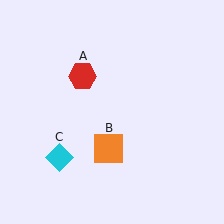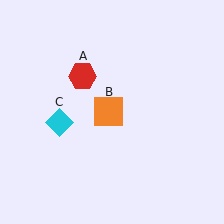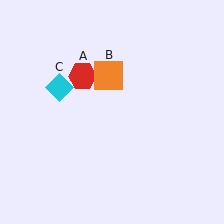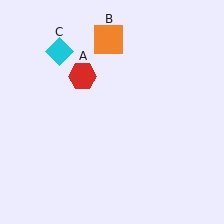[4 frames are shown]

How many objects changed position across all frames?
2 objects changed position: orange square (object B), cyan diamond (object C).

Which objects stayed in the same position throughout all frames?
Red hexagon (object A) remained stationary.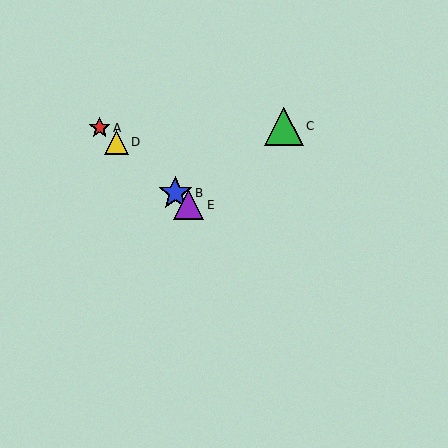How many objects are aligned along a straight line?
4 objects (A, B, D, E) are aligned along a straight line.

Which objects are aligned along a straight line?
Objects A, B, D, E are aligned along a straight line.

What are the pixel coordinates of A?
Object A is at (100, 128).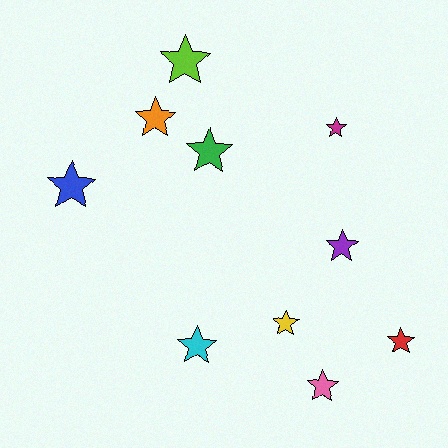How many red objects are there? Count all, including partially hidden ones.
There is 1 red object.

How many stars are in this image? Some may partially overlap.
There are 10 stars.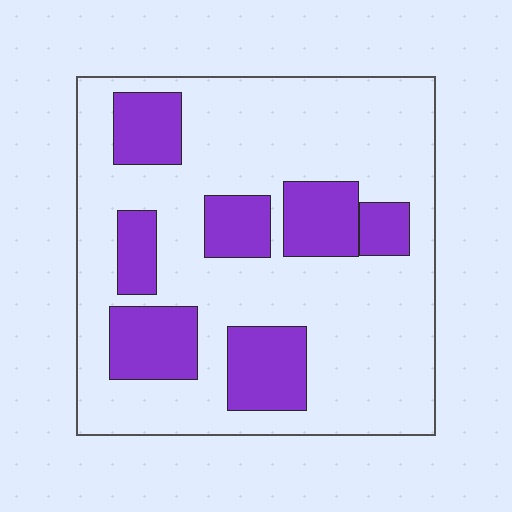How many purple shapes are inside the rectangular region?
7.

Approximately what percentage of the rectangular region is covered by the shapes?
Approximately 25%.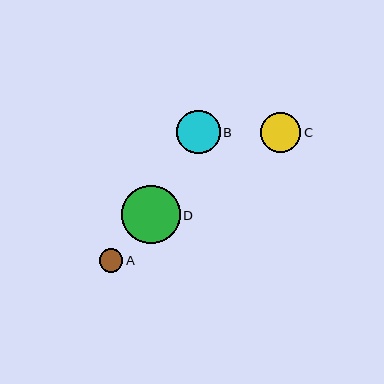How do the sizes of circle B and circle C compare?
Circle B and circle C are approximately the same size.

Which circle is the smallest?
Circle A is the smallest with a size of approximately 24 pixels.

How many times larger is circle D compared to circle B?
Circle D is approximately 1.3 times the size of circle B.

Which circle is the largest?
Circle D is the largest with a size of approximately 58 pixels.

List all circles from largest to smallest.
From largest to smallest: D, B, C, A.